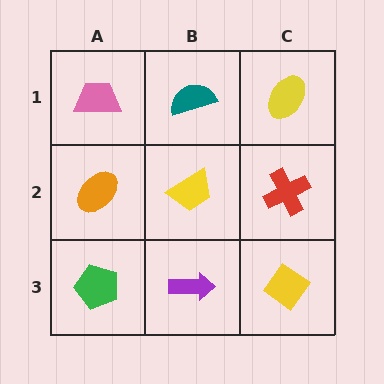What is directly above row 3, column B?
A yellow trapezoid.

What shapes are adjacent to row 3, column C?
A red cross (row 2, column C), a purple arrow (row 3, column B).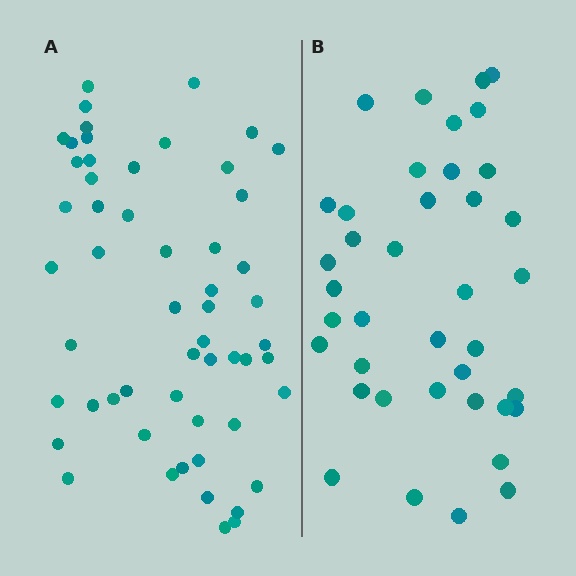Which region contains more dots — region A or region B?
Region A (the left region) has more dots.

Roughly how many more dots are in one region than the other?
Region A has approximately 15 more dots than region B.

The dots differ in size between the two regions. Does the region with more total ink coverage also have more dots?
No. Region B has more total ink coverage because its dots are larger, but region A actually contains more individual dots. Total area can be misleading — the number of items is what matters here.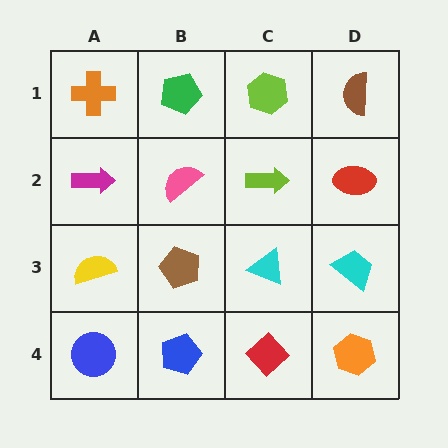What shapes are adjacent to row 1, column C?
A lime arrow (row 2, column C), a green pentagon (row 1, column B), a brown semicircle (row 1, column D).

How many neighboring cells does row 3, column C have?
4.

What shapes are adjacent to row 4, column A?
A yellow semicircle (row 3, column A), a blue pentagon (row 4, column B).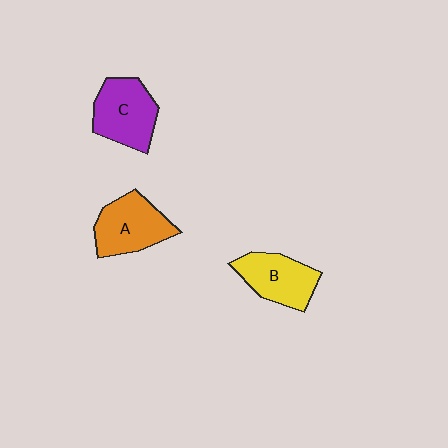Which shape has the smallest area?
Shape B (yellow).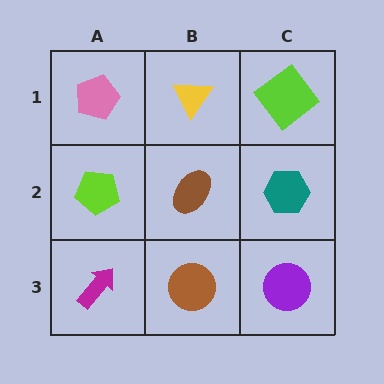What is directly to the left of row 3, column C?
A brown circle.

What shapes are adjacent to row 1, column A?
A lime pentagon (row 2, column A), a yellow triangle (row 1, column B).